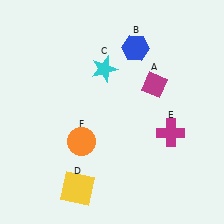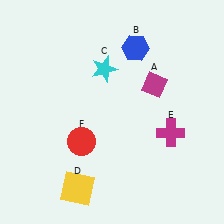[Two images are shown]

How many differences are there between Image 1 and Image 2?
There is 1 difference between the two images.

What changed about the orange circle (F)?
In Image 1, F is orange. In Image 2, it changed to red.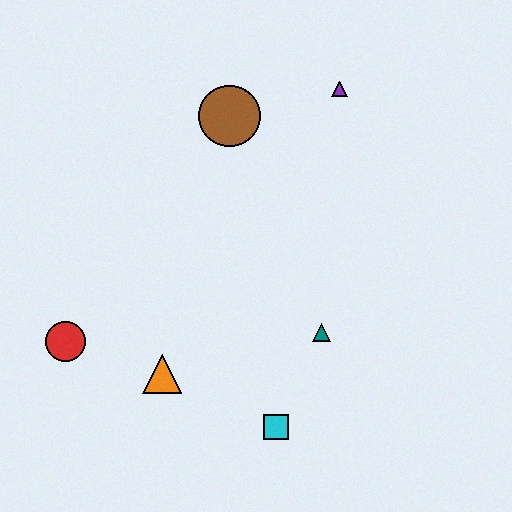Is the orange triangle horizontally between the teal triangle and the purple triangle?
No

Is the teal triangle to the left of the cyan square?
No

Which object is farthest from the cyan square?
The purple triangle is farthest from the cyan square.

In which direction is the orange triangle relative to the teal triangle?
The orange triangle is to the left of the teal triangle.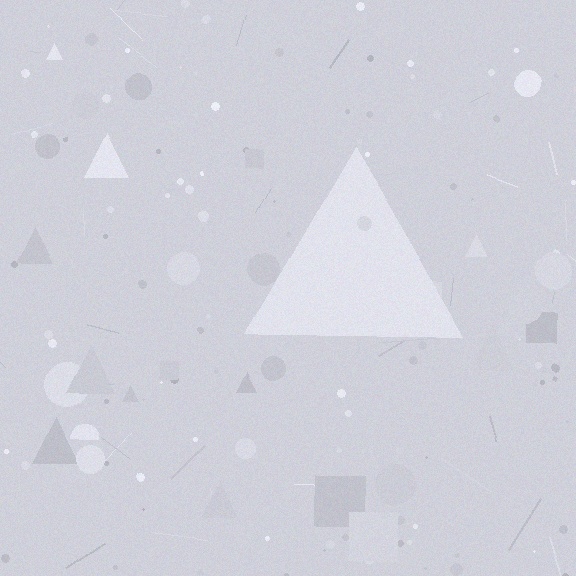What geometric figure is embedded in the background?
A triangle is embedded in the background.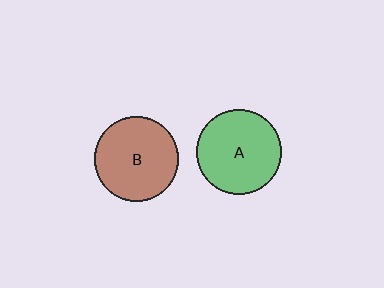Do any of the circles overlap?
No, none of the circles overlap.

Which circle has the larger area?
Circle A (green).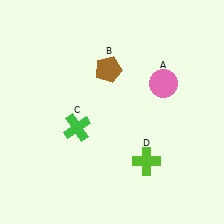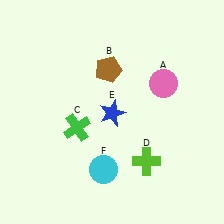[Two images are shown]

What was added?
A blue star (E), a cyan circle (F) were added in Image 2.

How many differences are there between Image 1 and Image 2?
There are 2 differences between the two images.